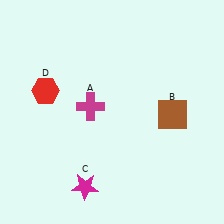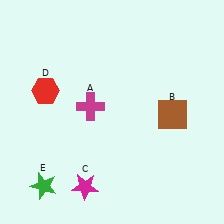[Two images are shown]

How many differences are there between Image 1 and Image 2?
There is 1 difference between the two images.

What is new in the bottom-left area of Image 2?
A green star (E) was added in the bottom-left area of Image 2.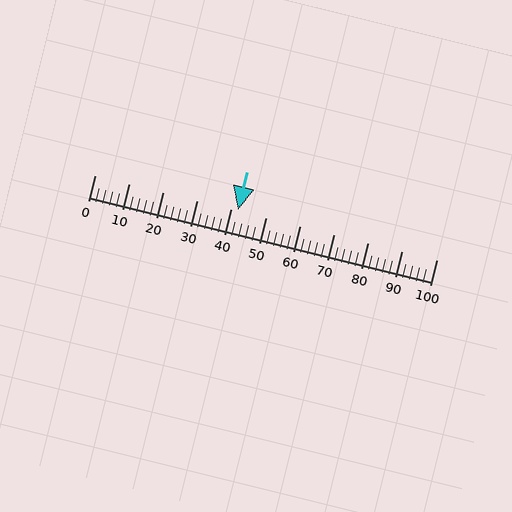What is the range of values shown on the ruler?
The ruler shows values from 0 to 100.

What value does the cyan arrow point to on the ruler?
The cyan arrow points to approximately 42.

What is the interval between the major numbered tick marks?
The major tick marks are spaced 10 units apart.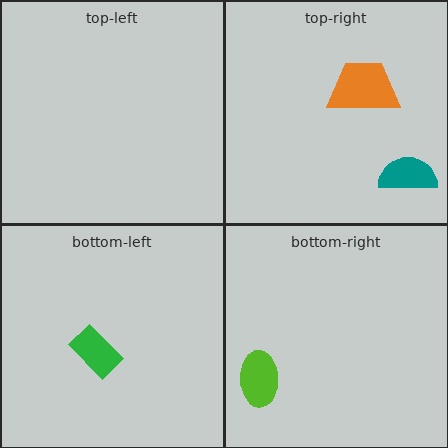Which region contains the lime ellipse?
The bottom-right region.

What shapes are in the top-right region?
The orange trapezoid, the teal semicircle.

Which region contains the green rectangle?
The bottom-left region.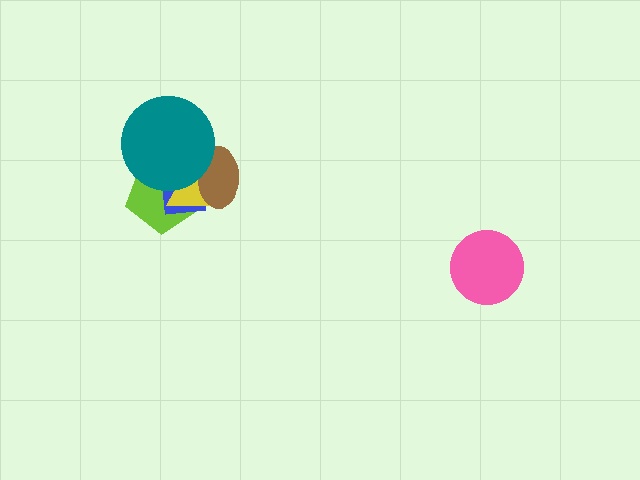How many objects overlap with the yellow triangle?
4 objects overlap with the yellow triangle.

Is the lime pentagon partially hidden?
Yes, it is partially covered by another shape.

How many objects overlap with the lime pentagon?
4 objects overlap with the lime pentagon.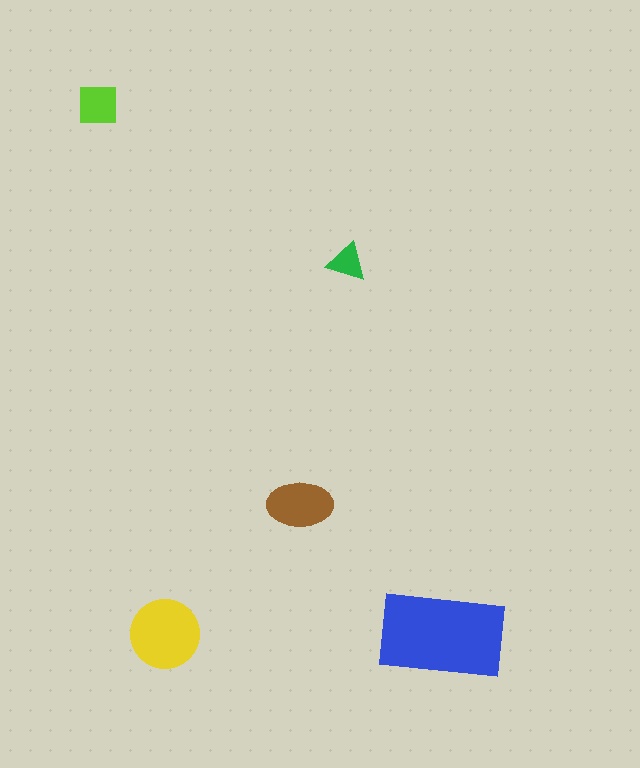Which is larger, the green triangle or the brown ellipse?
The brown ellipse.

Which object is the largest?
The blue rectangle.